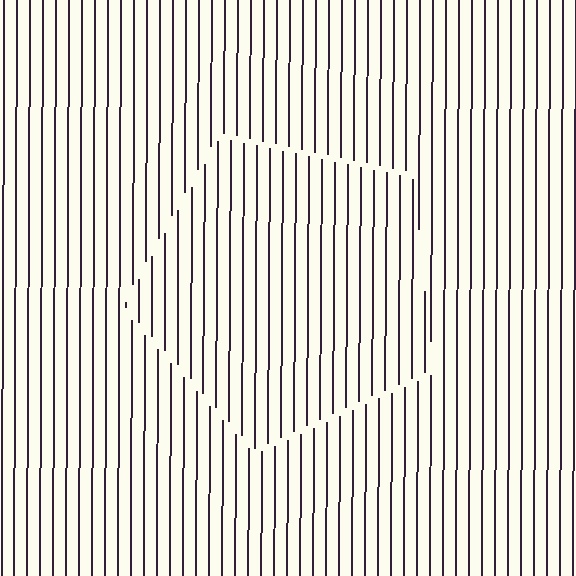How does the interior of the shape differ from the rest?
The interior of the shape contains the same grating, shifted by half a period — the contour is defined by the phase discontinuity where line-ends from the inner and outer gratings abut.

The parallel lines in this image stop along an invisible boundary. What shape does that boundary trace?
An illusory pentagon. The interior of the shape contains the same grating, shifted by half a period — the contour is defined by the phase discontinuity where line-ends from the inner and outer gratings abut.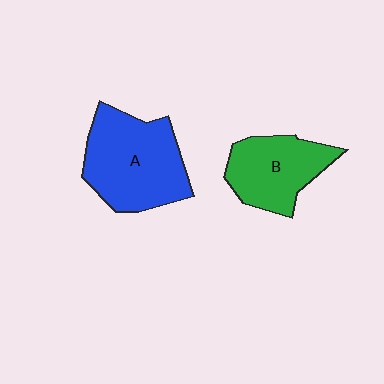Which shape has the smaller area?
Shape B (green).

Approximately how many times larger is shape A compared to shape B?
Approximately 1.4 times.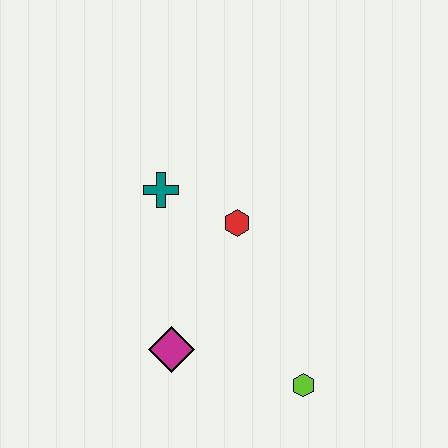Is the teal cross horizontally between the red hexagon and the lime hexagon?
No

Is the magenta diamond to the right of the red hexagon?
No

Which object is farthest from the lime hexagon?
The teal cross is farthest from the lime hexagon.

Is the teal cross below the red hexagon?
No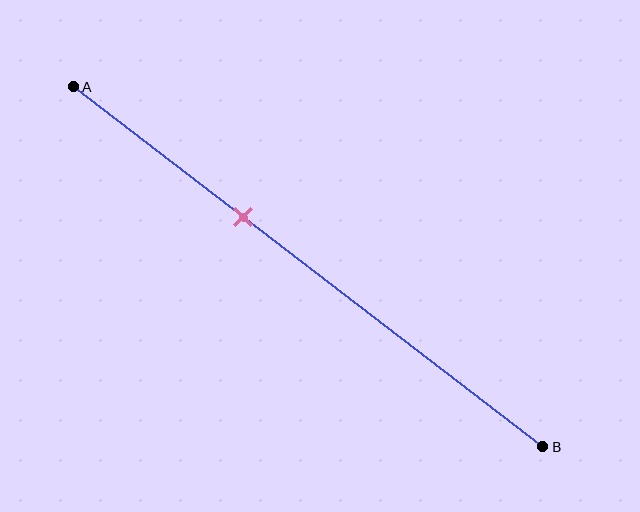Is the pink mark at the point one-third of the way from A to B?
Yes, the mark is approximately at the one-third point.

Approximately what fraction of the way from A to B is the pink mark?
The pink mark is approximately 35% of the way from A to B.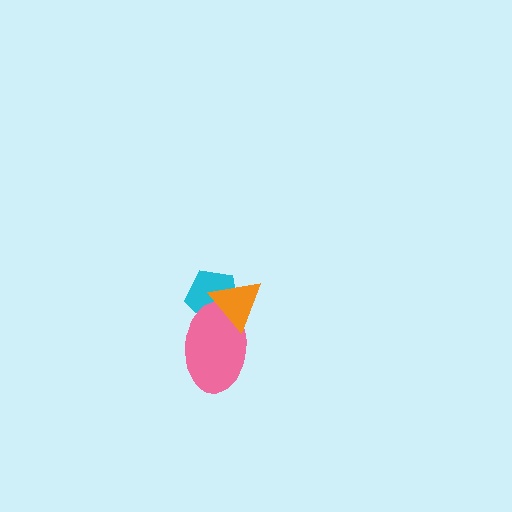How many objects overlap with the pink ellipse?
2 objects overlap with the pink ellipse.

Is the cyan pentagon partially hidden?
Yes, it is partially covered by another shape.